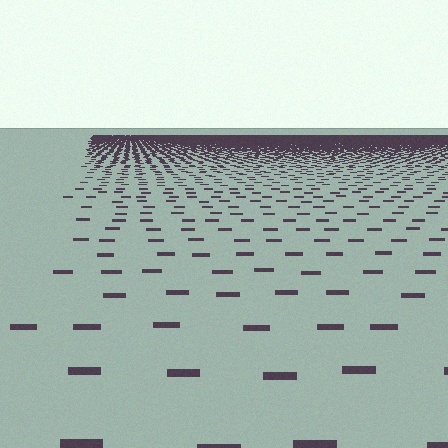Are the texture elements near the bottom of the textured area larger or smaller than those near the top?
Larger. Near the bottom, elements are closer to the viewer and appear at a bigger on-screen size.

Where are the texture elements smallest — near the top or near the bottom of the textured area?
Near the top.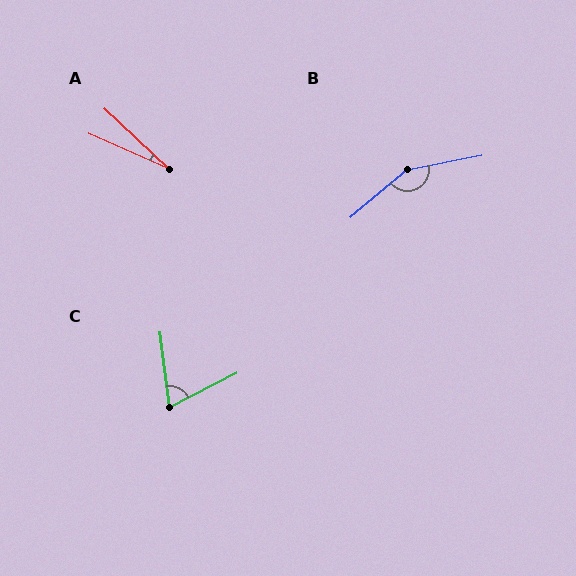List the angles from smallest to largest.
A (20°), C (70°), B (151°).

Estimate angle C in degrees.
Approximately 70 degrees.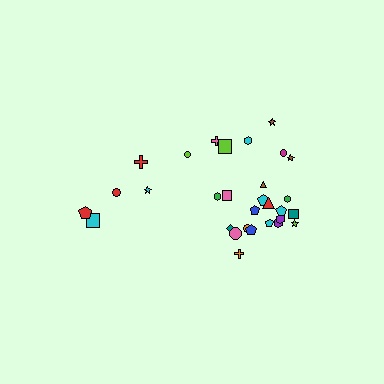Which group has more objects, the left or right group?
The right group.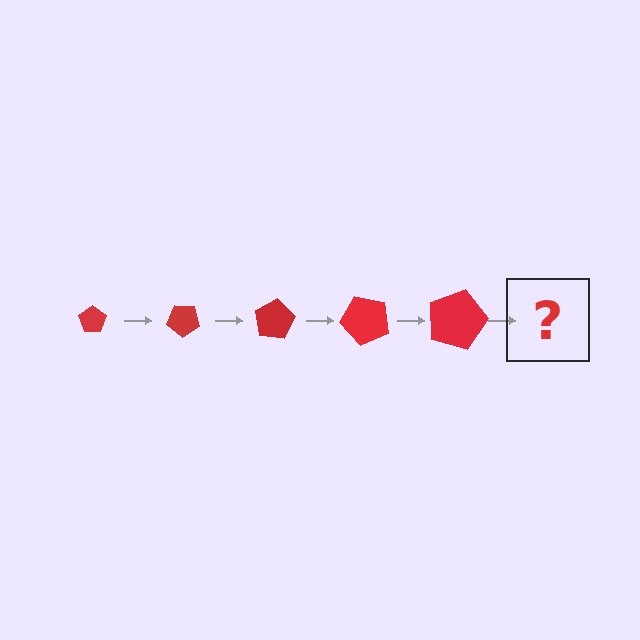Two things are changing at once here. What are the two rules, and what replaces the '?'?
The two rules are that the pentagon grows larger each step and it rotates 40 degrees each step. The '?' should be a pentagon, larger than the previous one and rotated 200 degrees from the start.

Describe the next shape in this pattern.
It should be a pentagon, larger than the previous one and rotated 200 degrees from the start.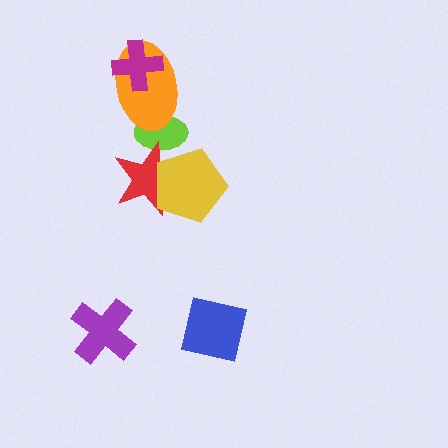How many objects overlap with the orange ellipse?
2 objects overlap with the orange ellipse.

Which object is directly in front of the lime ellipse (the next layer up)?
The orange ellipse is directly in front of the lime ellipse.